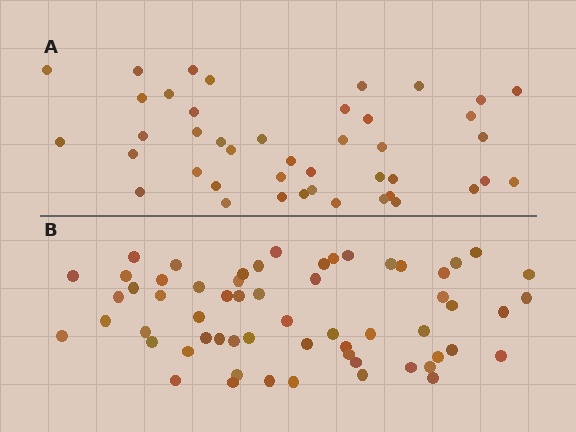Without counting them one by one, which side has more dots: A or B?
Region B (the bottom region) has more dots.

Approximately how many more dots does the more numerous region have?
Region B has approximately 15 more dots than region A.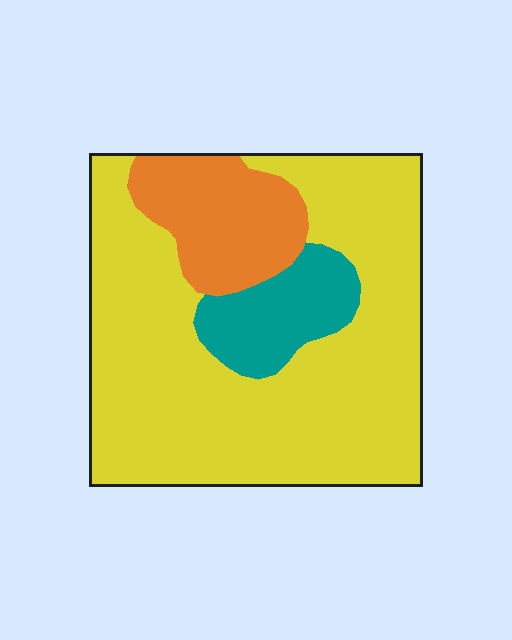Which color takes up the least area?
Teal, at roughly 10%.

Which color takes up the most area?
Yellow, at roughly 70%.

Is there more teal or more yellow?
Yellow.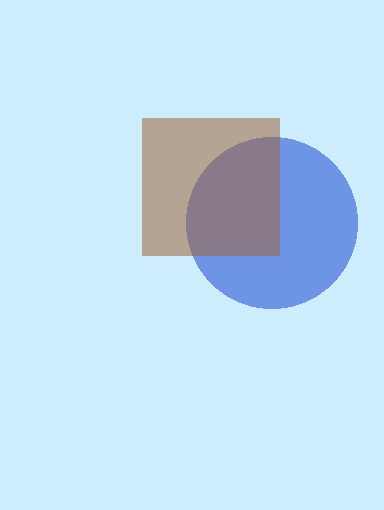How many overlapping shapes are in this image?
There are 2 overlapping shapes in the image.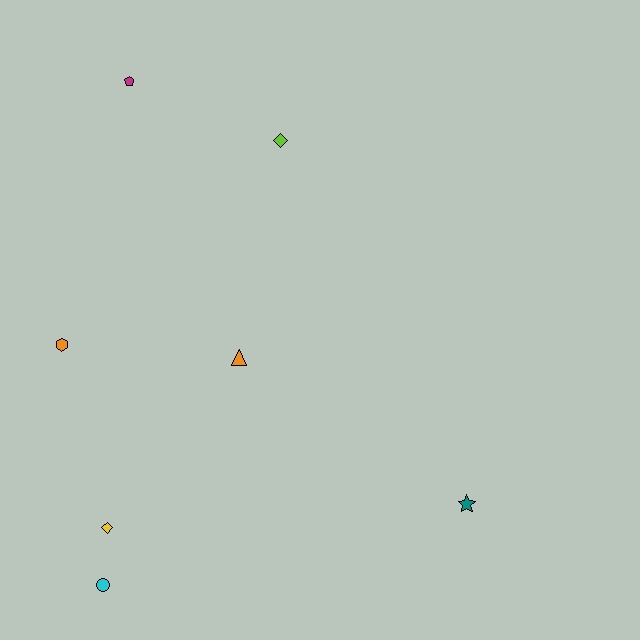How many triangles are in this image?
There is 1 triangle.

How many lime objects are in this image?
There is 1 lime object.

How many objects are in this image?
There are 7 objects.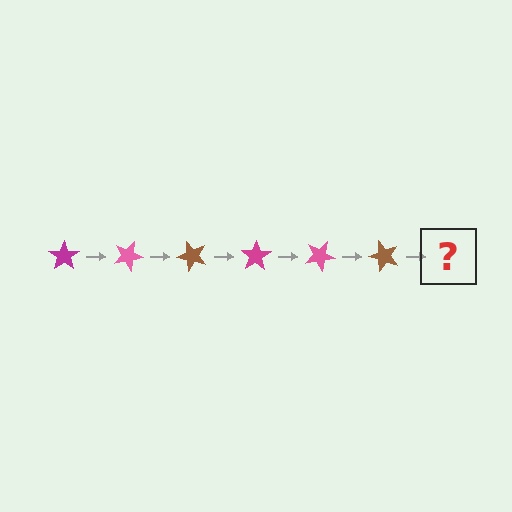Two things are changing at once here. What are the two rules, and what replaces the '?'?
The two rules are that it rotates 25 degrees each step and the color cycles through magenta, pink, and brown. The '?' should be a magenta star, rotated 150 degrees from the start.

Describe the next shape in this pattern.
It should be a magenta star, rotated 150 degrees from the start.